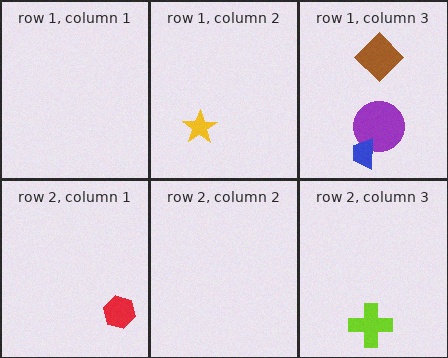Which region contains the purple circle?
The row 1, column 3 region.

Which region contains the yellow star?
The row 1, column 2 region.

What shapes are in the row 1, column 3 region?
The purple circle, the brown diamond, the blue trapezoid.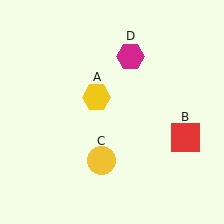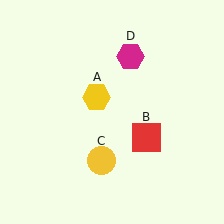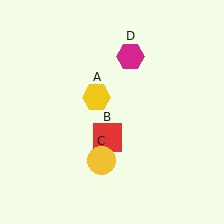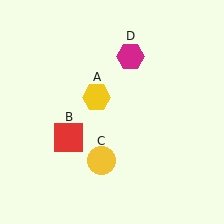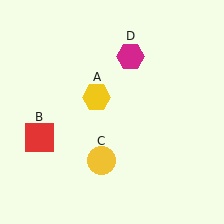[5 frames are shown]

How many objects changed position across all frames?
1 object changed position: red square (object B).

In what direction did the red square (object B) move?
The red square (object B) moved left.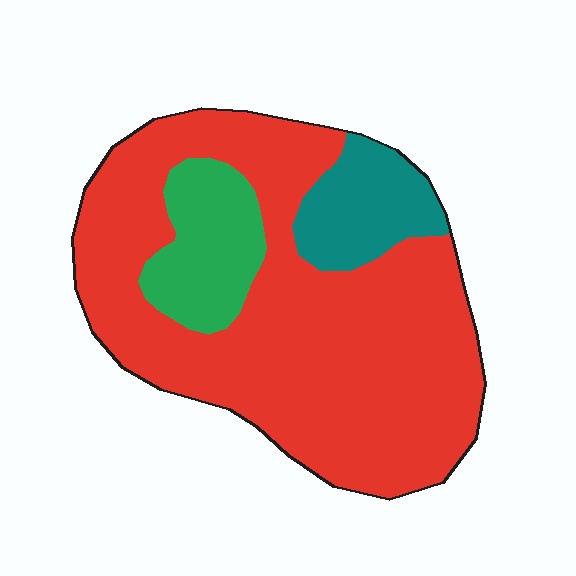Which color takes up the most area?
Red, at roughly 75%.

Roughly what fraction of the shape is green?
Green takes up about one eighth (1/8) of the shape.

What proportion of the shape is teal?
Teal takes up about one eighth (1/8) of the shape.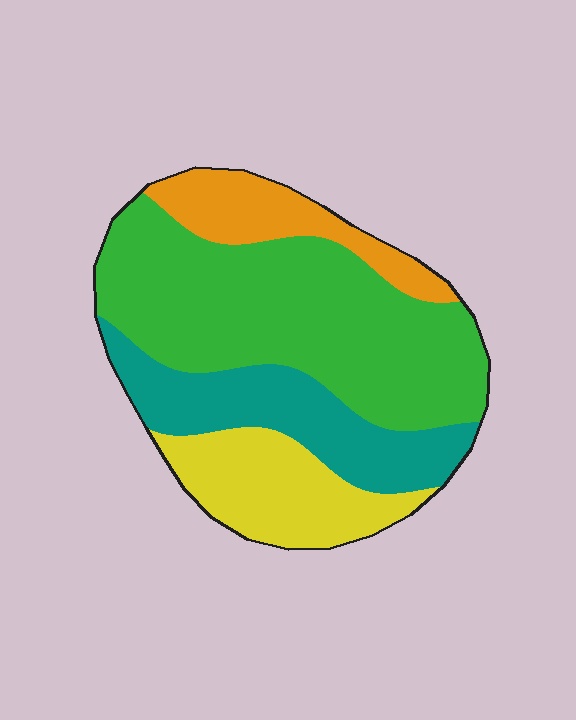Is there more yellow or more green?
Green.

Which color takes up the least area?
Orange, at roughly 15%.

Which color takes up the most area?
Green, at roughly 50%.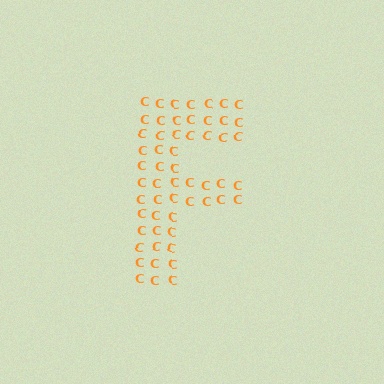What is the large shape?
The large shape is the letter F.